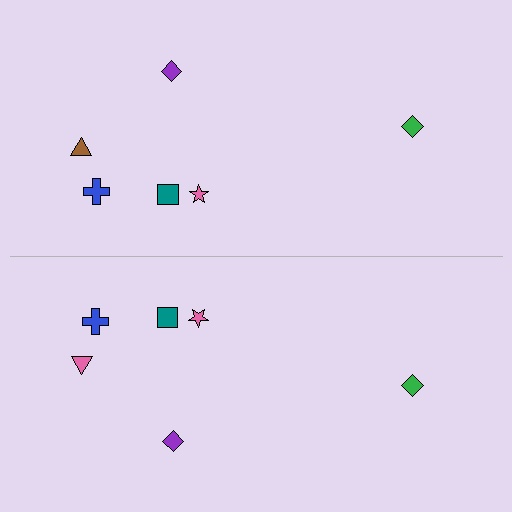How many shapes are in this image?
There are 12 shapes in this image.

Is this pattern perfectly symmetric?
No, the pattern is not perfectly symmetric. The pink triangle on the bottom side breaks the symmetry — its mirror counterpart is brown.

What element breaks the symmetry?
The pink triangle on the bottom side breaks the symmetry — its mirror counterpart is brown.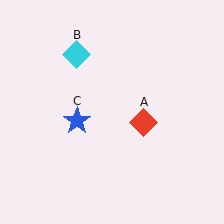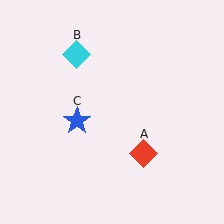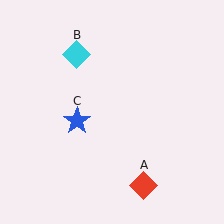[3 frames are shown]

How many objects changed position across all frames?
1 object changed position: red diamond (object A).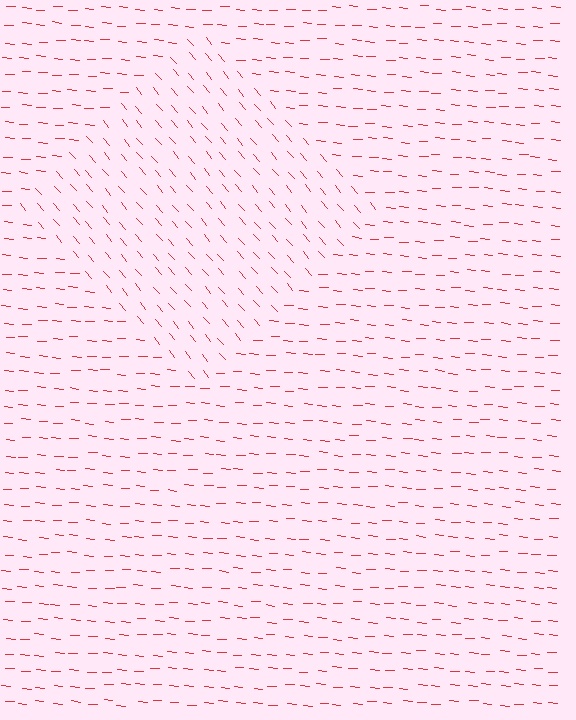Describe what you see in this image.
The image is filled with small red line segments. A diamond region in the image has lines oriented differently from the surrounding lines, creating a visible texture boundary.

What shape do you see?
I see a diamond.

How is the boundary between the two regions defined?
The boundary is defined purely by a change in line orientation (approximately 45 degrees difference). All lines are the same color and thickness.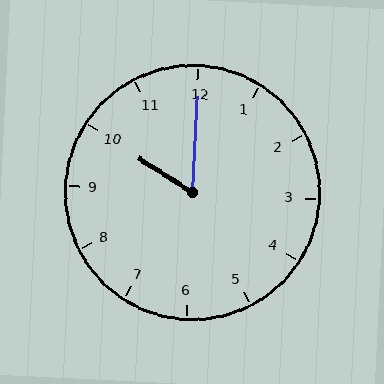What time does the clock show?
10:00.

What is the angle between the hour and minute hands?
Approximately 60 degrees.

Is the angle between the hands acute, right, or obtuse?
It is acute.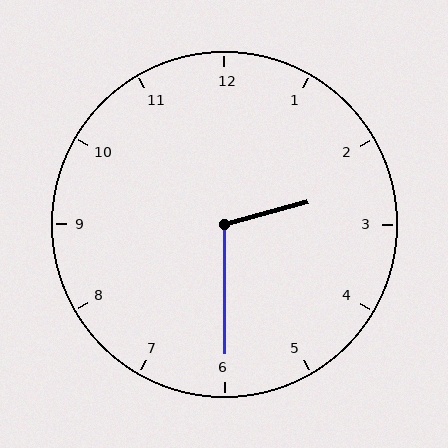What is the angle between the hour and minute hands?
Approximately 105 degrees.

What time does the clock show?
2:30.